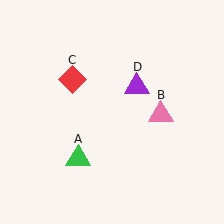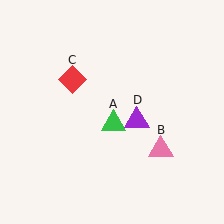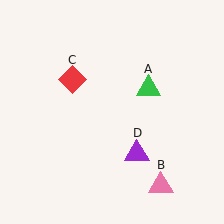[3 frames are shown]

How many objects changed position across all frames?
3 objects changed position: green triangle (object A), pink triangle (object B), purple triangle (object D).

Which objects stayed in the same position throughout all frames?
Red diamond (object C) remained stationary.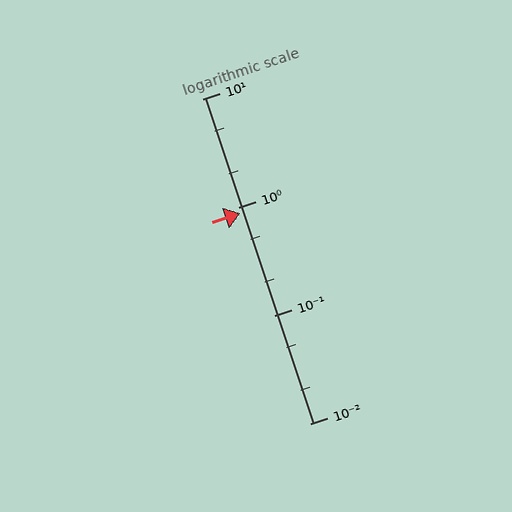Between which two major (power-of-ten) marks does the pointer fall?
The pointer is between 0.1 and 1.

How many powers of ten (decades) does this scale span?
The scale spans 3 decades, from 0.01 to 10.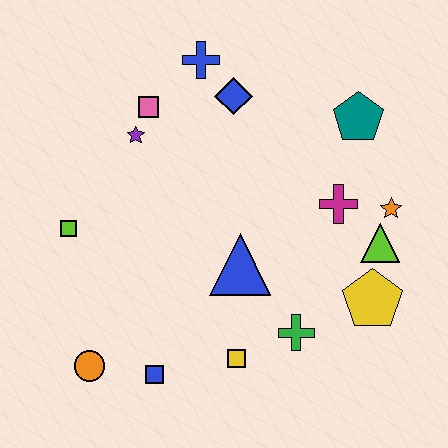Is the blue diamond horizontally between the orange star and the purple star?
Yes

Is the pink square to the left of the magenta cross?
Yes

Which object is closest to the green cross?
The yellow square is closest to the green cross.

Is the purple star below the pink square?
Yes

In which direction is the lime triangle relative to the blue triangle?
The lime triangle is to the right of the blue triangle.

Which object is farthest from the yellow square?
The blue cross is farthest from the yellow square.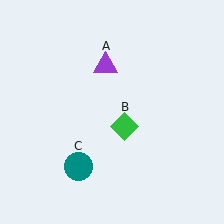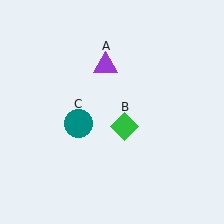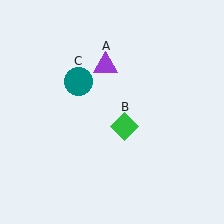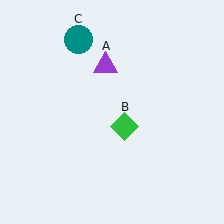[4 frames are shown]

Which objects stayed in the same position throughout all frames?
Purple triangle (object A) and green diamond (object B) remained stationary.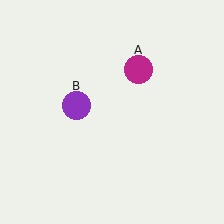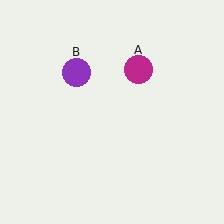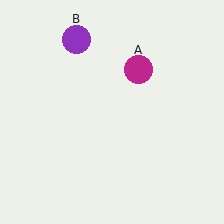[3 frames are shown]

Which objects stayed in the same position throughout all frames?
Magenta circle (object A) remained stationary.